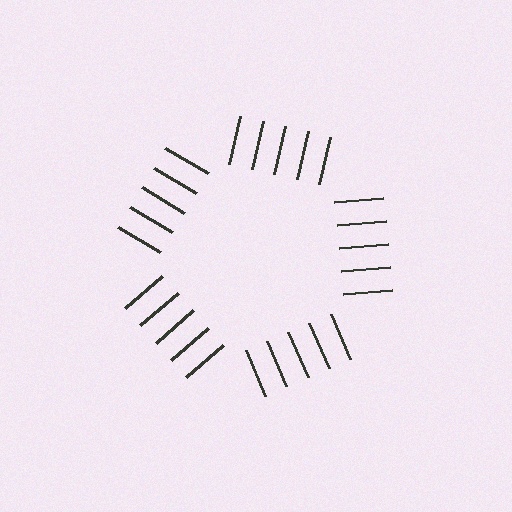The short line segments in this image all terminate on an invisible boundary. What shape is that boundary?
An illusory pentagon — the line segments terminate on its edges but no continuous stroke is drawn.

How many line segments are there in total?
25 — 5 along each of the 5 edges.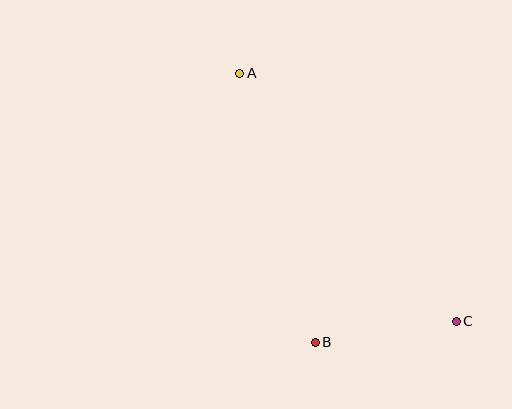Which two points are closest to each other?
Points B and C are closest to each other.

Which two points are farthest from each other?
Points A and C are farthest from each other.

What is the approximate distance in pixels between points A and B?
The distance between A and B is approximately 279 pixels.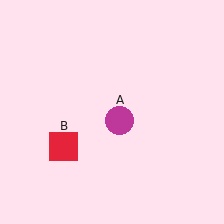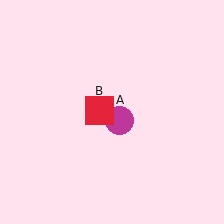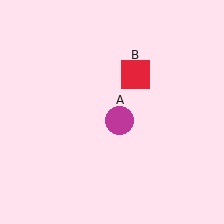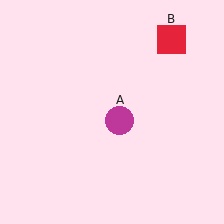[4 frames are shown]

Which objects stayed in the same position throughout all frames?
Magenta circle (object A) remained stationary.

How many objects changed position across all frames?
1 object changed position: red square (object B).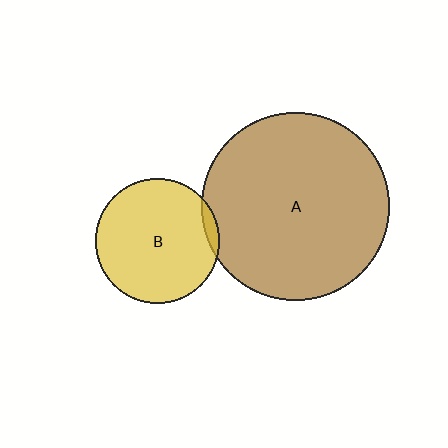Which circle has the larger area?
Circle A (brown).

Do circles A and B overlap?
Yes.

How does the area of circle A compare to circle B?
Approximately 2.3 times.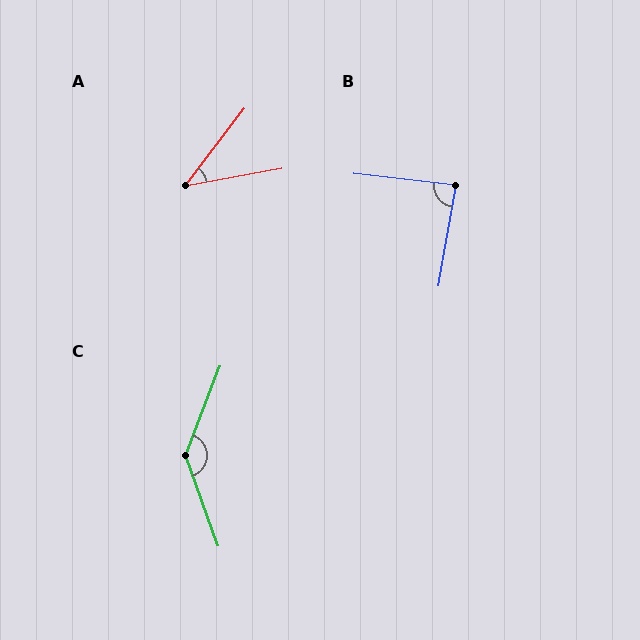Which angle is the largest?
C, at approximately 139 degrees.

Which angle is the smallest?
A, at approximately 42 degrees.